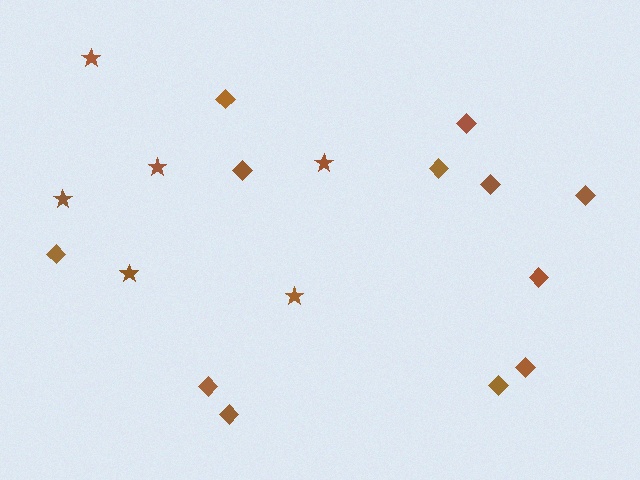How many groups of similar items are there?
There are 2 groups: one group of diamonds (12) and one group of stars (6).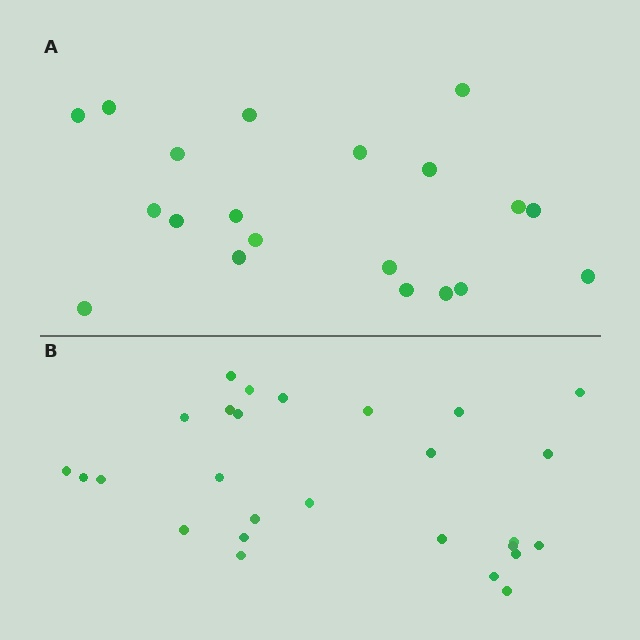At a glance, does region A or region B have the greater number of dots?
Region B (the bottom region) has more dots.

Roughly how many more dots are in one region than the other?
Region B has roughly 8 or so more dots than region A.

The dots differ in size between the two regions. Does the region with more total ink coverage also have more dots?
No. Region A has more total ink coverage because its dots are larger, but region B actually contains more individual dots. Total area can be misleading — the number of items is what matters here.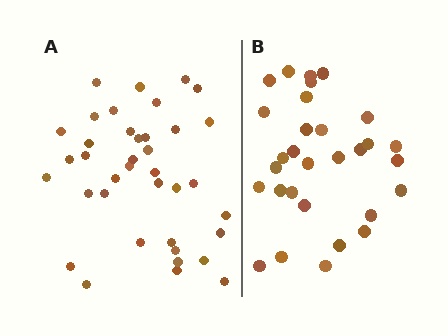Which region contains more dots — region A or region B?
Region A (the left region) has more dots.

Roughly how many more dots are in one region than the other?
Region A has roughly 8 or so more dots than region B.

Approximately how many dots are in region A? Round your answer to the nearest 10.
About 40 dots. (The exact count is 38, which rounds to 40.)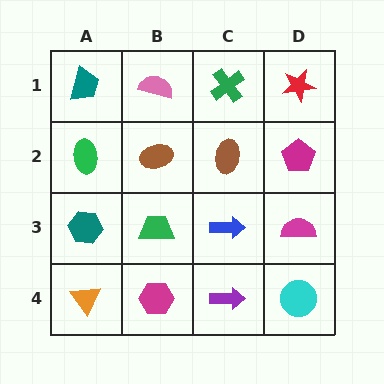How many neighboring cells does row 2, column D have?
3.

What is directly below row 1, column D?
A magenta pentagon.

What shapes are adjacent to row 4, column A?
A teal hexagon (row 3, column A), a magenta hexagon (row 4, column B).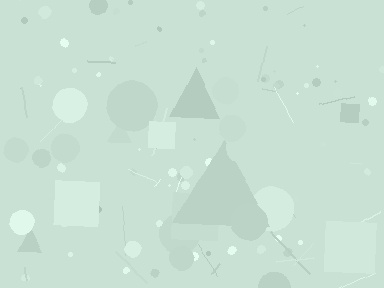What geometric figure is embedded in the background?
A triangle is embedded in the background.